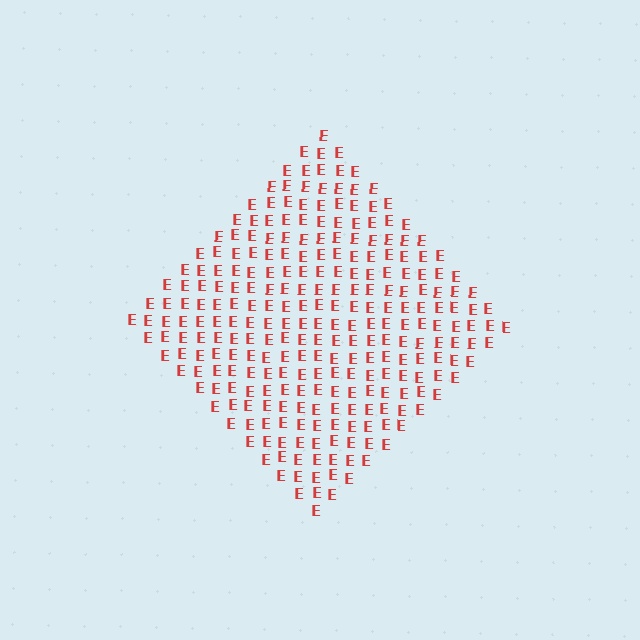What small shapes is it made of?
It is made of small letter E's.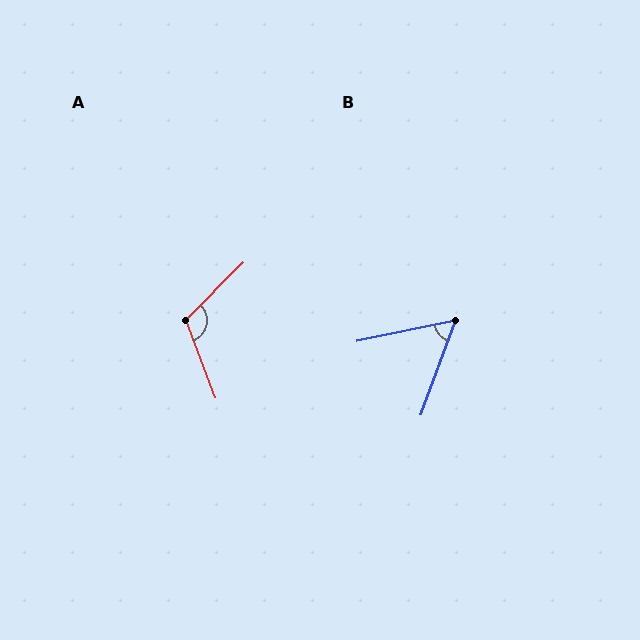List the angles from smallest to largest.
B (59°), A (114°).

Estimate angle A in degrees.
Approximately 114 degrees.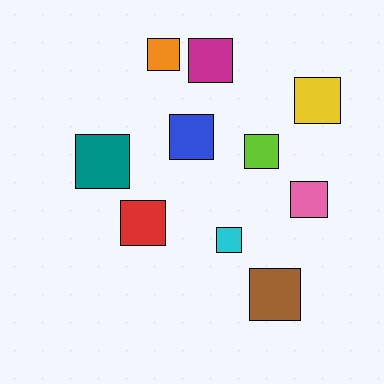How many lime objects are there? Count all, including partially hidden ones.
There is 1 lime object.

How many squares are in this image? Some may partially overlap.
There are 10 squares.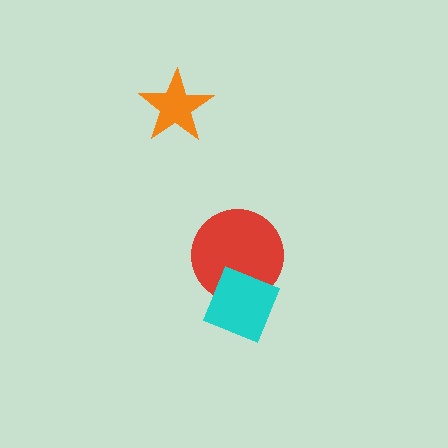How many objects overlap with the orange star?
0 objects overlap with the orange star.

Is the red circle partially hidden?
Yes, it is partially covered by another shape.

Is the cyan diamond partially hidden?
No, no other shape covers it.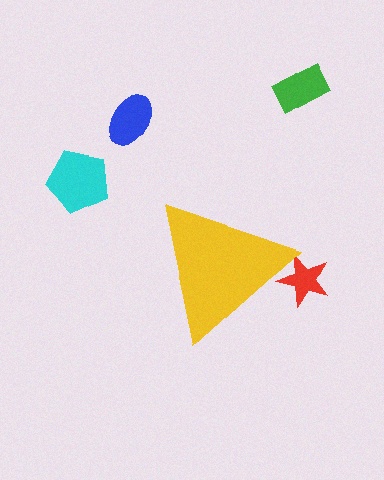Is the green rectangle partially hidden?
No, the green rectangle is fully visible.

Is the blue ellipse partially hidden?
No, the blue ellipse is fully visible.